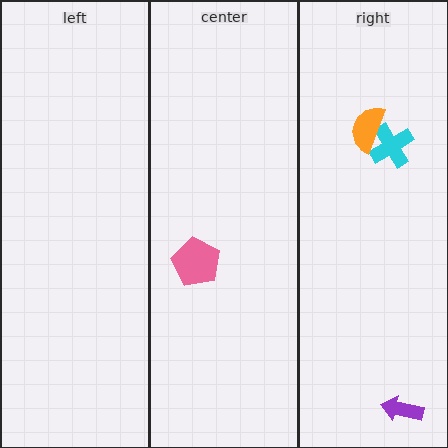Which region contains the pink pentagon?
The center region.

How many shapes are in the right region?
3.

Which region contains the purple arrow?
The right region.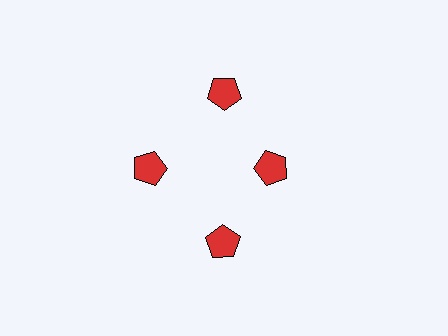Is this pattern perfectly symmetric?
No. The 4 red pentagons are arranged in a ring, but one element near the 3 o'clock position is pulled inward toward the center, breaking the 4-fold rotational symmetry.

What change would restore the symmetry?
The symmetry would be restored by moving it outward, back onto the ring so that all 4 pentagons sit at equal angles and equal distance from the center.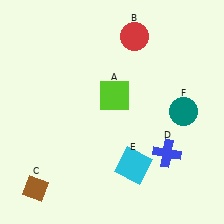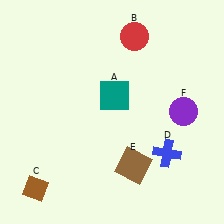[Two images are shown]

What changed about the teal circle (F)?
In Image 1, F is teal. In Image 2, it changed to purple.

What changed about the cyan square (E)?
In Image 1, E is cyan. In Image 2, it changed to brown.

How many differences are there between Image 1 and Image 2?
There are 3 differences between the two images.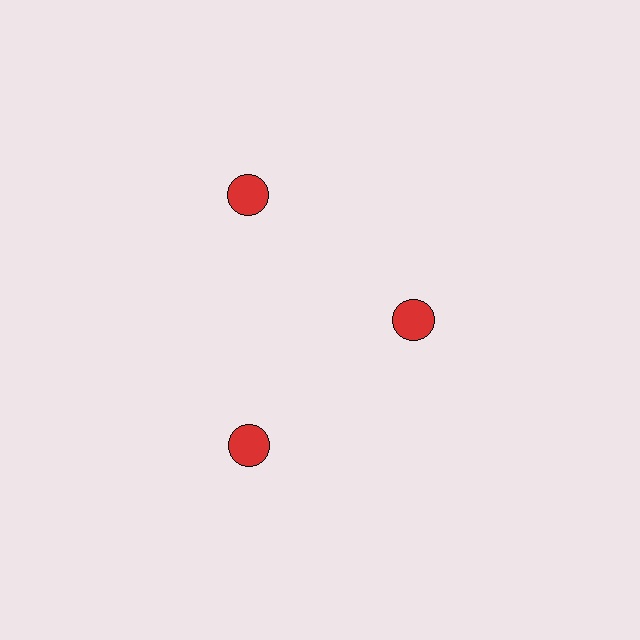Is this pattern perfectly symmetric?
No. The 3 red circles are arranged in a ring, but one element near the 3 o'clock position is pulled inward toward the center, breaking the 3-fold rotational symmetry.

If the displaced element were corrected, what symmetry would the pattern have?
It would have 3-fold rotational symmetry — the pattern would map onto itself every 120 degrees.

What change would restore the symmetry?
The symmetry would be restored by moving it outward, back onto the ring so that all 3 circles sit at equal angles and equal distance from the center.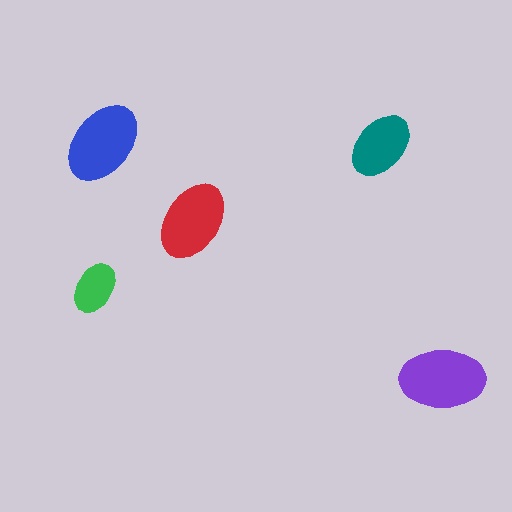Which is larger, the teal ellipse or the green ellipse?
The teal one.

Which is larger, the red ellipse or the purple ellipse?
The purple one.